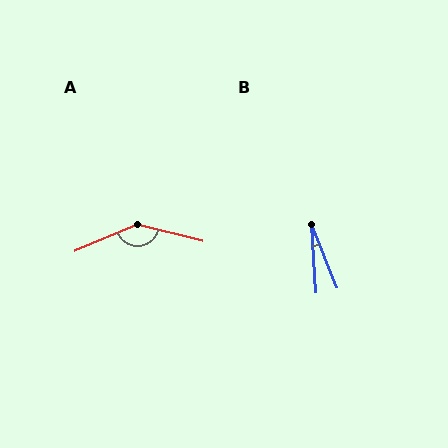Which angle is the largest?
A, at approximately 143 degrees.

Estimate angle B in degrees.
Approximately 18 degrees.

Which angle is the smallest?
B, at approximately 18 degrees.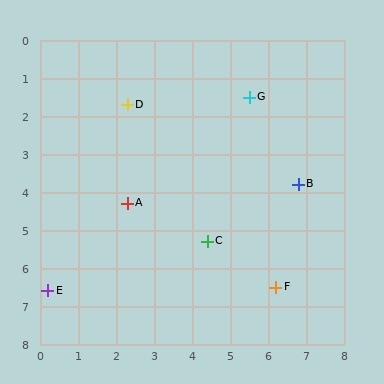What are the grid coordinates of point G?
Point G is at approximately (5.5, 1.5).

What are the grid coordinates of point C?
Point C is at approximately (4.4, 5.3).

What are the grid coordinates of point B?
Point B is at approximately (6.8, 3.8).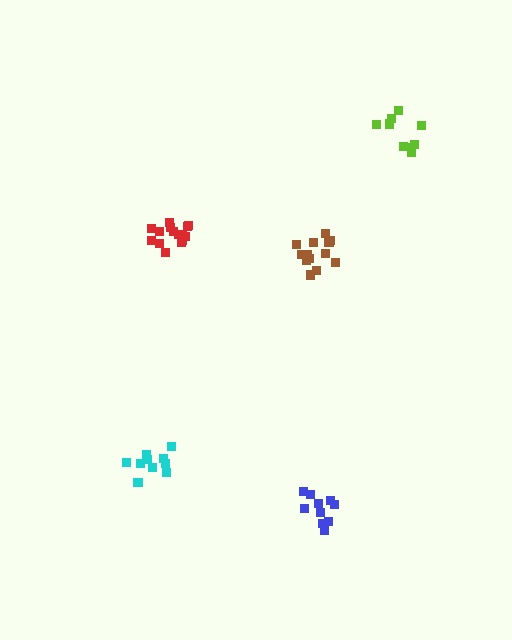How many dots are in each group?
Group 1: 10 dots, Group 2: 13 dots, Group 3: 15 dots, Group 4: 10 dots, Group 5: 10 dots (58 total).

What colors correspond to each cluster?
The clusters are colored: cyan, brown, red, lime, blue.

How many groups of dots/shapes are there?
There are 5 groups.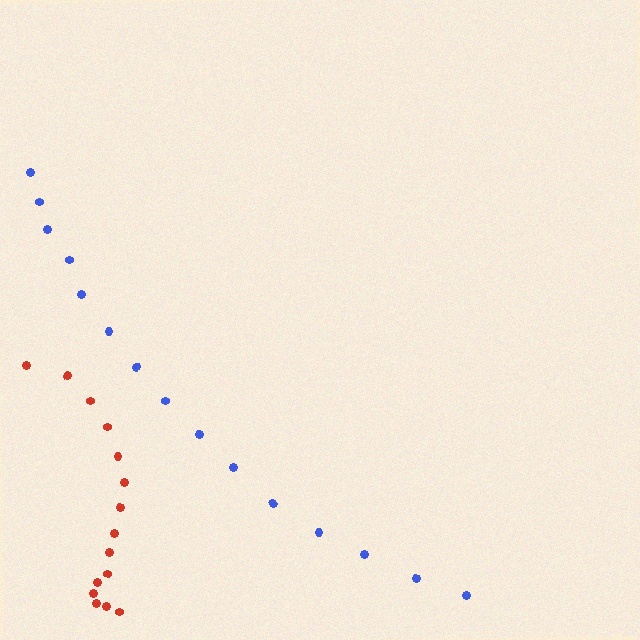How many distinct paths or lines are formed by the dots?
There are 2 distinct paths.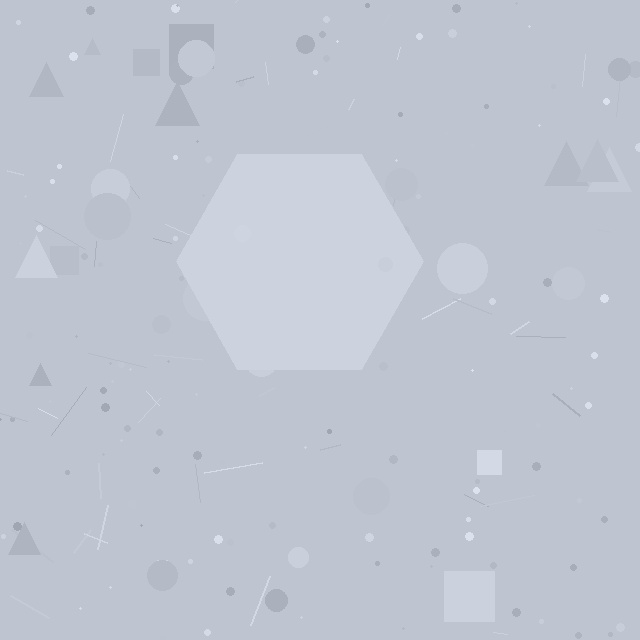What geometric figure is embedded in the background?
A hexagon is embedded in the background.